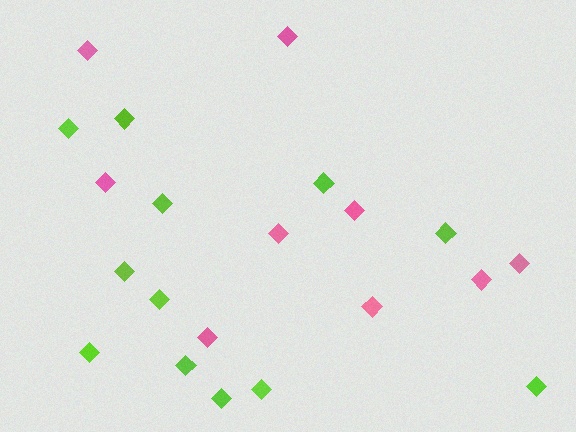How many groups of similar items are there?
There are 2 groups: one group of pink diamonds (9) and one group of lime diamonds (12).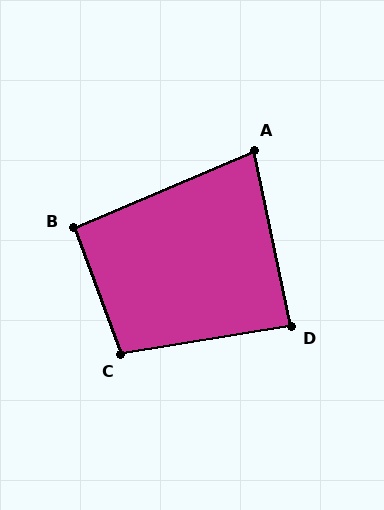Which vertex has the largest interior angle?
C, at approximately 101 degrees.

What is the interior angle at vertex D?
Approximately 88 degrees (approximately right).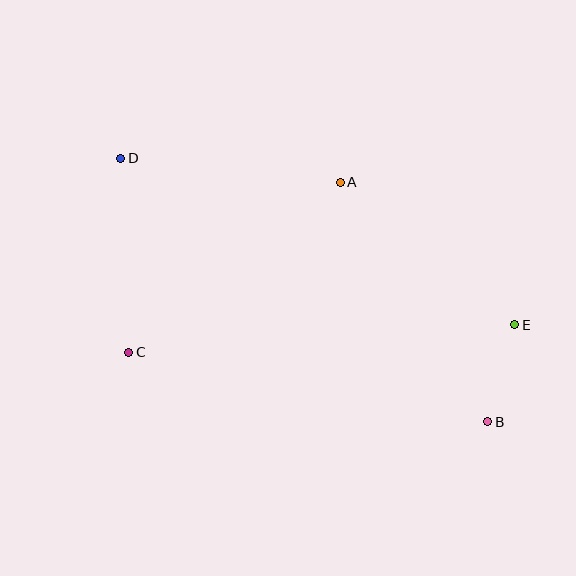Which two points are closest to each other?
Points B and E are closest to each other.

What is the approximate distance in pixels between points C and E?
The distance between C and E is approximately 387 pixels.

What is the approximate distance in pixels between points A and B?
The distance between A and B is approximately 281 pixels.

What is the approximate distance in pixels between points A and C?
The distance between A and C is approximately 272 pixels.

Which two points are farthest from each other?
Points B and D are farthest from each other.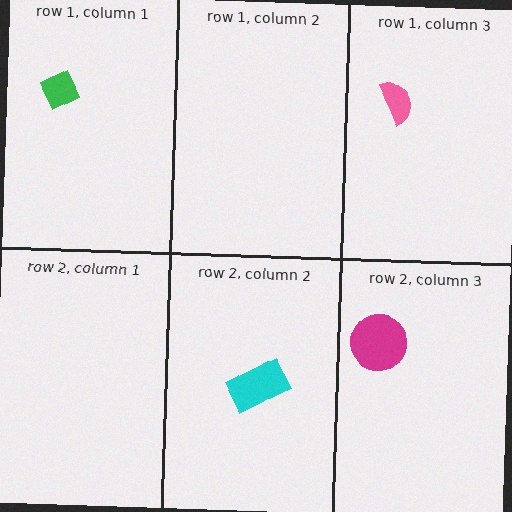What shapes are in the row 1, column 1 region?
The green diamond.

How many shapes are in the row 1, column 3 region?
1.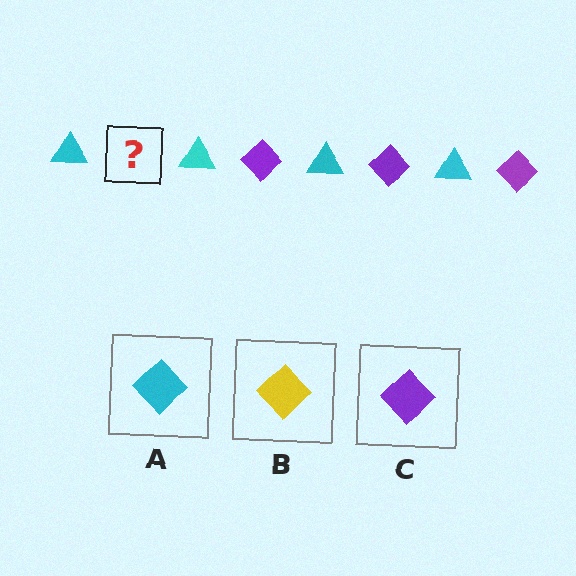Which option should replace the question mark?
Option C.